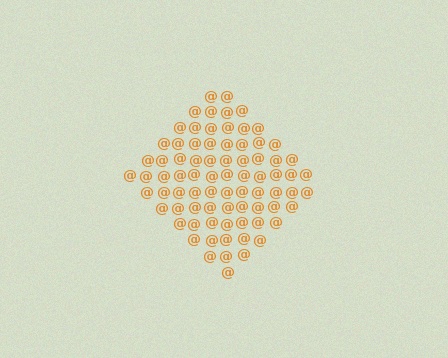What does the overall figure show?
The overall figure shows a diamond.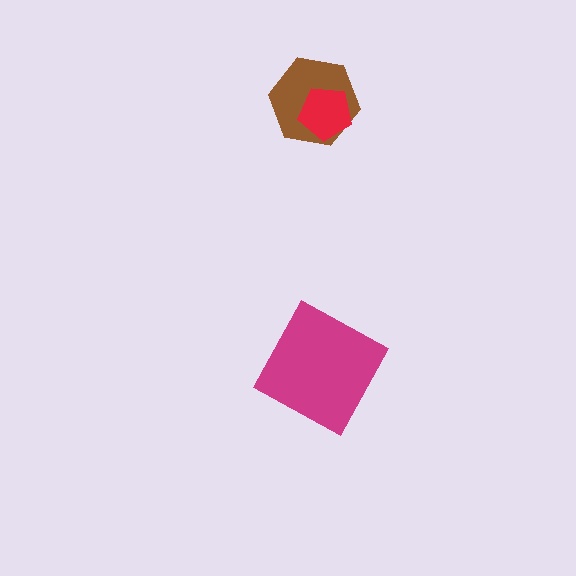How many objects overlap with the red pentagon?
1 object overlaps with the red pentagon.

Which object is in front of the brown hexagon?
The red pentagon is in front of the brown hexagon.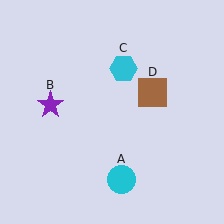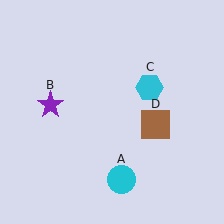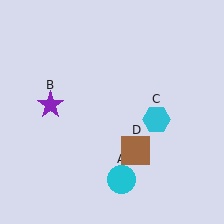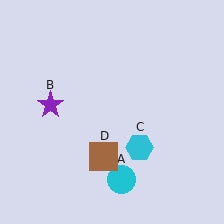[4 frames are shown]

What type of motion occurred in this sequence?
The cyan hexagon (object C), brown square (object D) rotated clockwise around the center of the scene.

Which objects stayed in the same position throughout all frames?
Cyan circle (object A) and purple star (object B) remained stationary.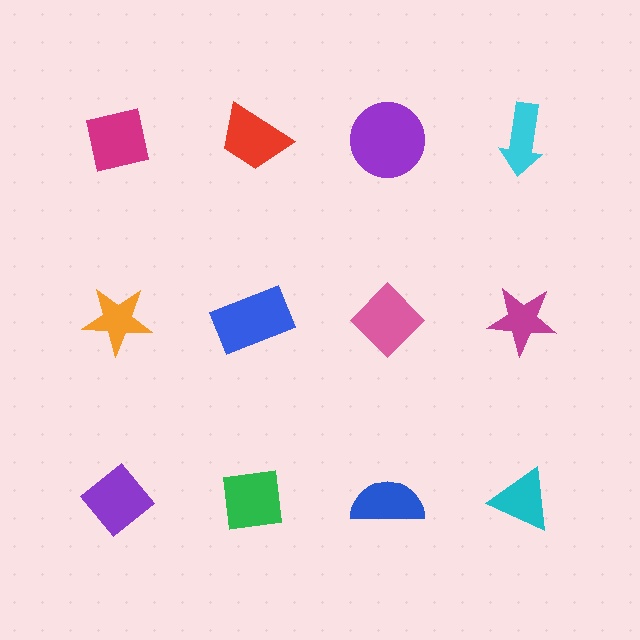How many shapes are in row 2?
4 shapes.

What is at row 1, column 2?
A red trapezoid.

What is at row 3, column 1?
A purple diamond.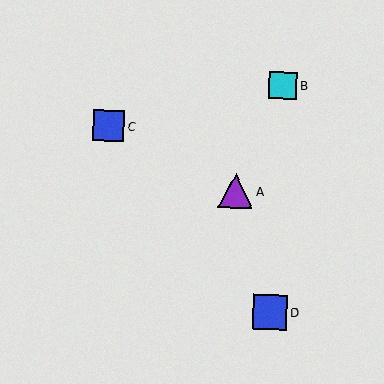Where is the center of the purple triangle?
The center of the purple triangle is at (235, 191).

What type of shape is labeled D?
Shape D is a blue square.